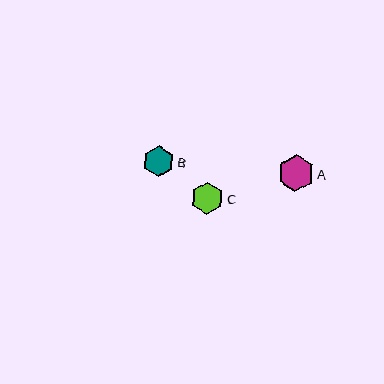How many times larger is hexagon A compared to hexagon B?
Hexagon A is approximately 1.2 times the size of hexagon B.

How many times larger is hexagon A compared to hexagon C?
Hexagon A is approximately 1.1 times the size of hexagon C.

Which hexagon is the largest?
Hexagon A is the largest with a size of approximately 37 pixels.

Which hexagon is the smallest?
Hexagon B is the smallest with a size of approximately 31 pixels.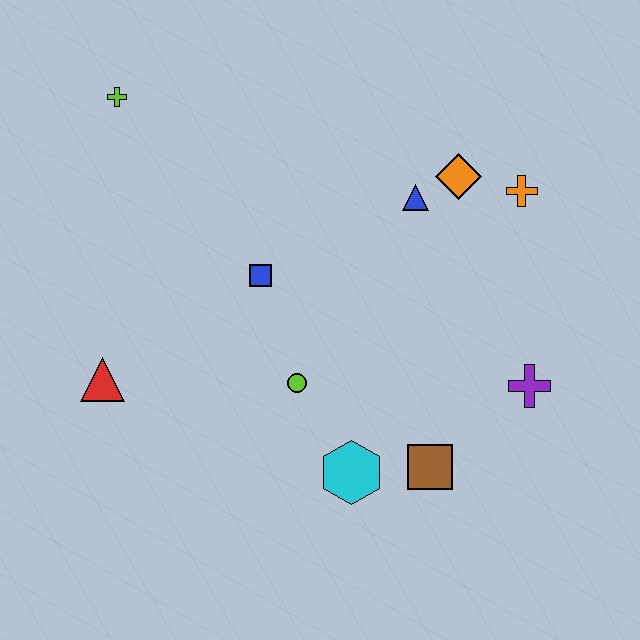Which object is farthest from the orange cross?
The red triangle is farthest from the orange cross.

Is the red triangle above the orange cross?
No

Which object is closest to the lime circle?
The cyan hexagon is closest to the lime circle.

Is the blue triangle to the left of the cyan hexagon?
No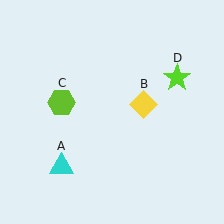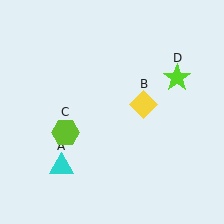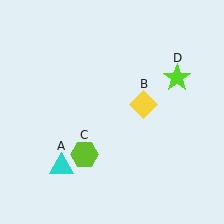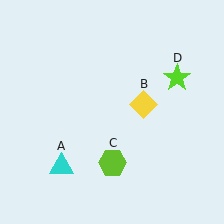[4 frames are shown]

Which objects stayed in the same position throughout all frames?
Cyan triangle (object A) and yellow diamond (object B) and lime star (object D) remained stationary.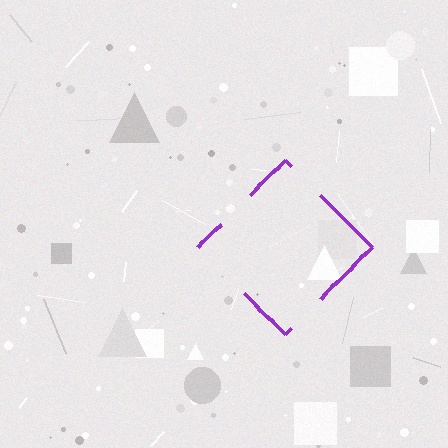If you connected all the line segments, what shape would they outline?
They would outline a diamond.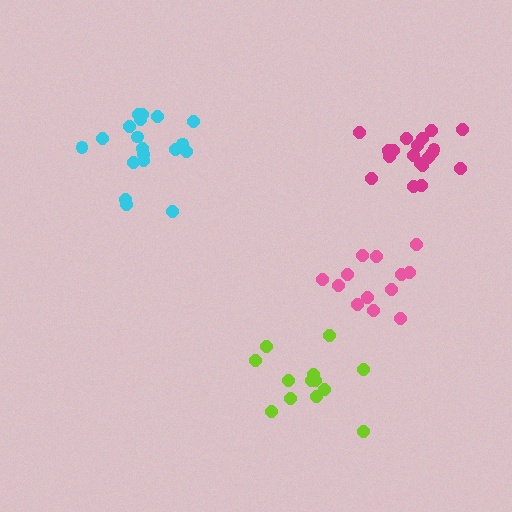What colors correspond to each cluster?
The clusters are colored: cyan, pink, lime, magenta.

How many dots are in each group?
Group 1: 19 dots, Group 2: 13 dots, Group 3: 13 dots, Group 4: 19 dots (64 total).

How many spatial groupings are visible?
There are 4 spatial groupings.